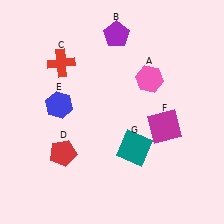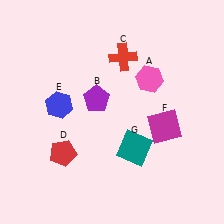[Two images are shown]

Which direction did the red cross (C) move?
The red cross (C) moved right.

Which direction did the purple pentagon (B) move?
The purple pentagon (B) moved down.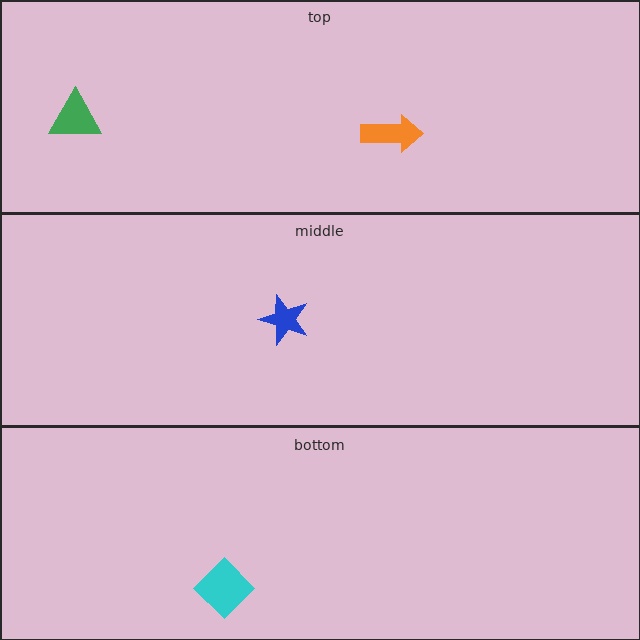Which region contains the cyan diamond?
The bottom region.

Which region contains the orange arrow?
The top region.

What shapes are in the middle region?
The blue star.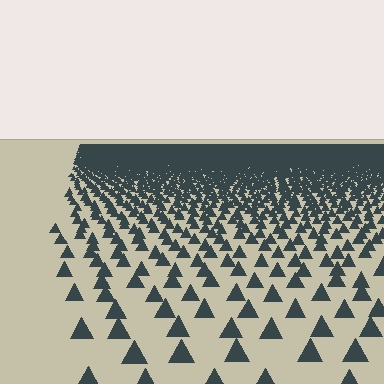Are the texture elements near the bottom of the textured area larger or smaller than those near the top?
Larger. Near the bottom, elements are closer to the viewer and appear at a bigger on-screen size.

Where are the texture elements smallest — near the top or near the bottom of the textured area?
Near the top.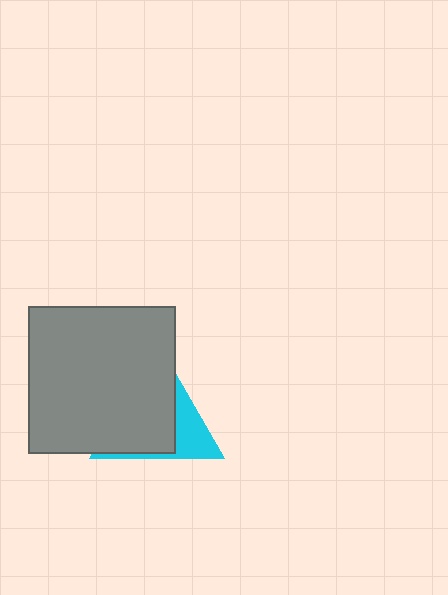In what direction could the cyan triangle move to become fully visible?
The cyan triangle could move right. That would shift it out from behind the gray square entirely.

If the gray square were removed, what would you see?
You would see the complete cyan triangle.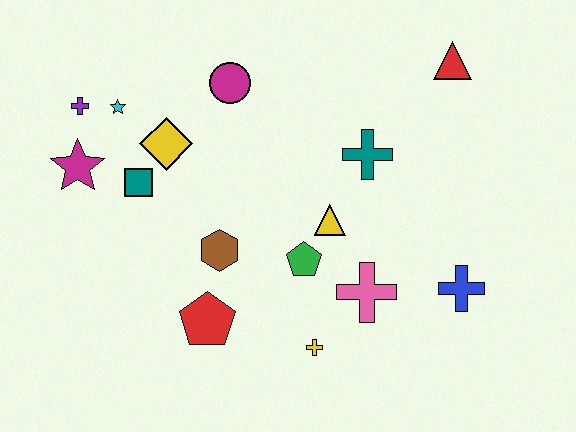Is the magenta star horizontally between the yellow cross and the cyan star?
No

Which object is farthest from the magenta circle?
The blue cross is farthest from the magenta circle.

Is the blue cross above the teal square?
No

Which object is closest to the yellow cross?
The pink cross is closest to the yellow cross.